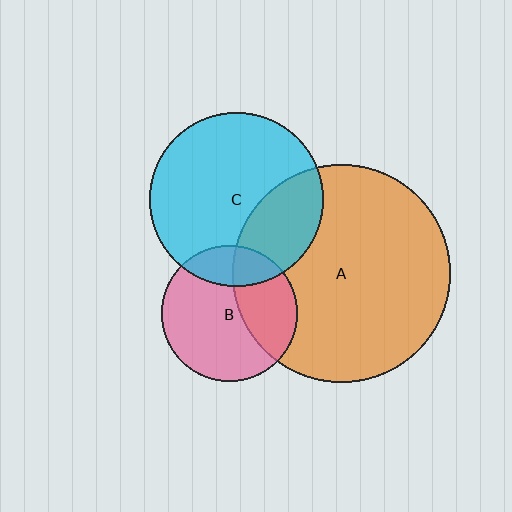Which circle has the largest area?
Circle A (orange).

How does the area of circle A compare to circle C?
Approximately 1.6 times.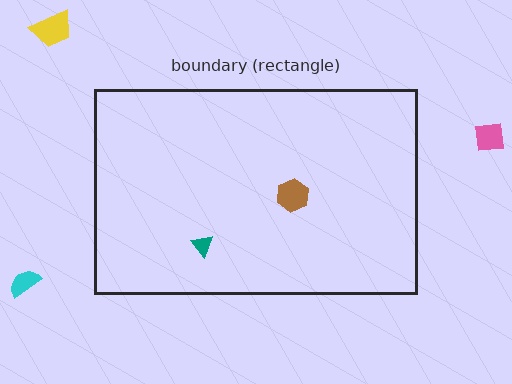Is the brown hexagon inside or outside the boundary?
Inside.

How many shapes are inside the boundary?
2 inside, 3 outside.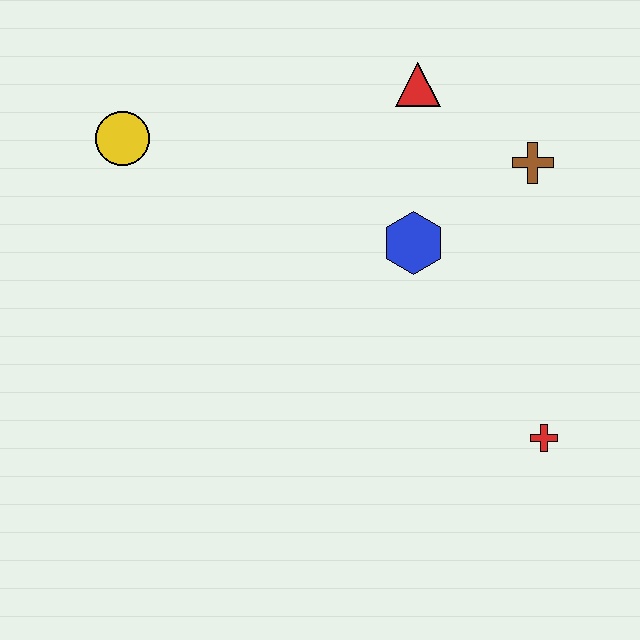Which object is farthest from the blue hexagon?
The yellow circle is farthest from the blue hexagon.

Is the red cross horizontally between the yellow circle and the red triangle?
No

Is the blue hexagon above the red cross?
Yes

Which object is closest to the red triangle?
The brown cross is closest to the red triangle.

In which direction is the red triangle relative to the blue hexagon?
The red triangle is above the blue hexagon.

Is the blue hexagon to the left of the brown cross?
Yes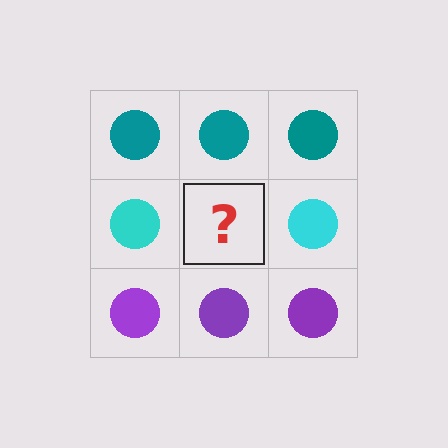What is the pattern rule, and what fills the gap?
The rule is that each row has a consistent color. The gap should be filled with a cyan circle.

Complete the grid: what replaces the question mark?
The question mark should be replaced with a cyan circle.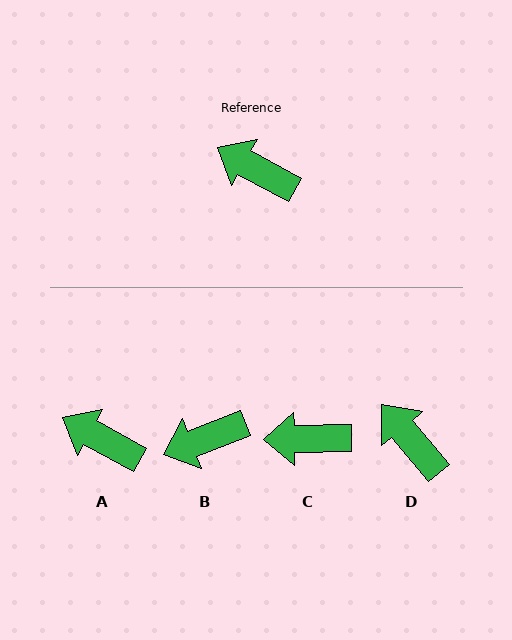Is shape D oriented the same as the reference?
No, it is off by about 21 degrees.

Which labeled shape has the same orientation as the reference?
A.